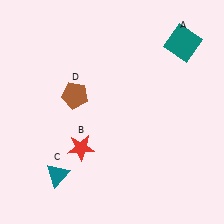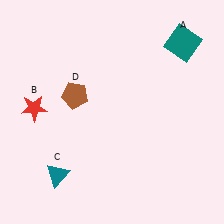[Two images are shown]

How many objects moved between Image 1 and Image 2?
1 object moved between the two images.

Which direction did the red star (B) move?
The red star (B) moved left.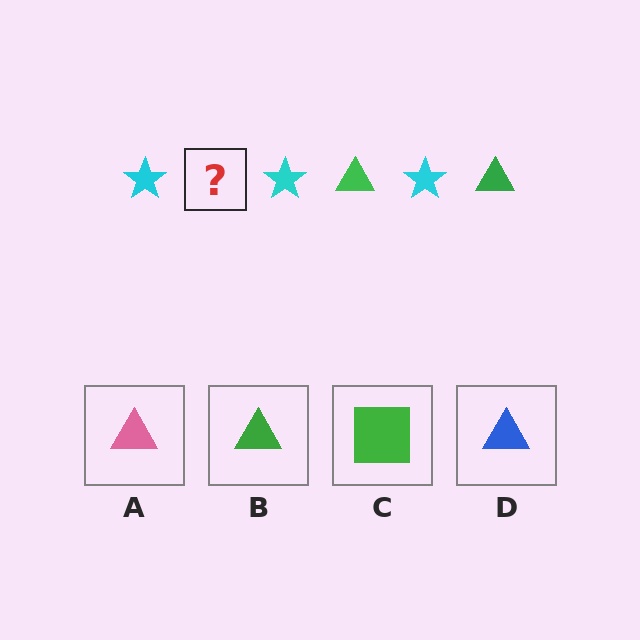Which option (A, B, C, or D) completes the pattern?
B.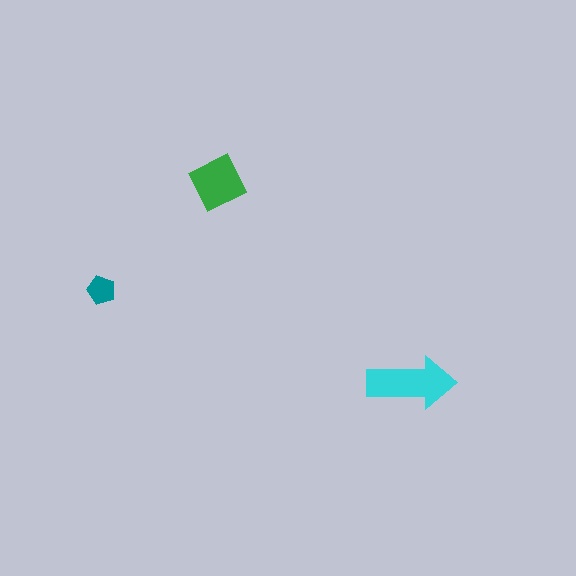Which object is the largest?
The cyan arrow.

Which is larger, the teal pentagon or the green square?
The green square.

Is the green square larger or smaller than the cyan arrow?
Smaller.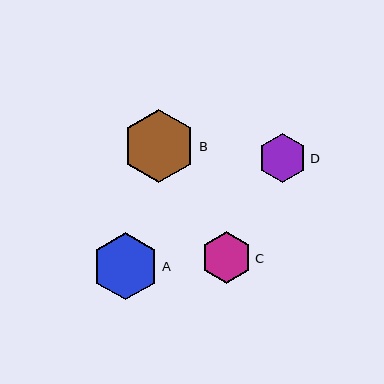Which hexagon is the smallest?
Hexagon D is the smallest with a size of approximately 50 pixels.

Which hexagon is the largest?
Hexagon B is the largest with a size of approximately 73 pixels.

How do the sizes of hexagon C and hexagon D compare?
Hexagon C and hexagon D are approximately the same size.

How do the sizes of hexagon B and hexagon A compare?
Hexagon B and hexagon A are approximately the same size.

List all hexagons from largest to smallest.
From largest to smallest: B, A, C, D.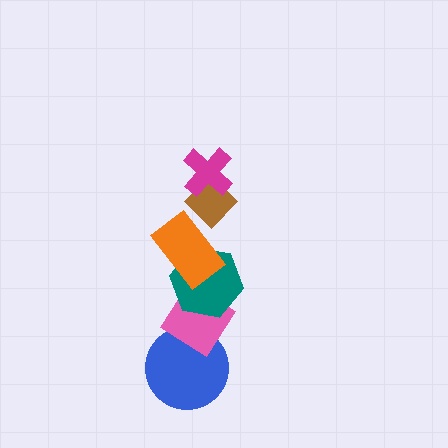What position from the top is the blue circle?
The blue circle is 6th from the top.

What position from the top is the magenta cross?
The magenta cross is 1st from the top.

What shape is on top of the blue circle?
The pink diamond is on top of the blue circle.